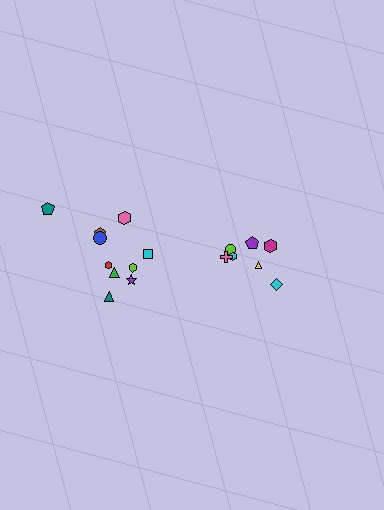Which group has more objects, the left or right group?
The left group.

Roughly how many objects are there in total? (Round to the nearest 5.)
Roughly 15 objects in total.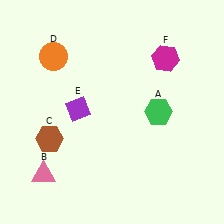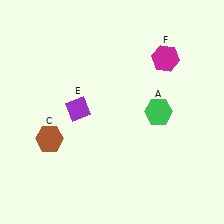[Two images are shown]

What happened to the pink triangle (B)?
The pink triangle (B) was removed in Image 2. It was in the bottom-left area of Image 1.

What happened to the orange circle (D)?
The orange circle (D) was removed in Image 2. It was in the top-left area of Image 1.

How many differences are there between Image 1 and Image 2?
There are 2 differences between the two images.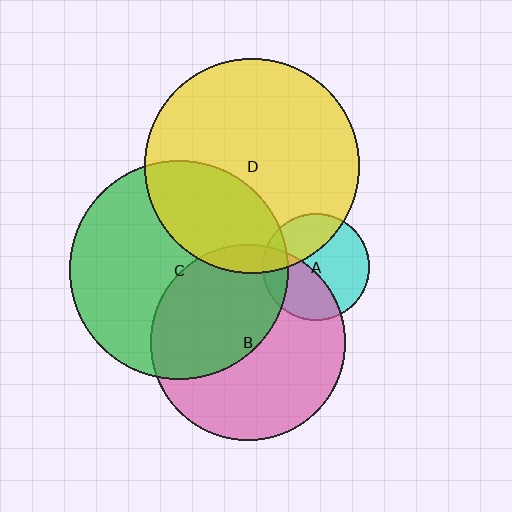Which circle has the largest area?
Circle C (green).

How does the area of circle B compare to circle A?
Approximately 3.3 times.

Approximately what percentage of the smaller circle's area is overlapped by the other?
Approximately 40%.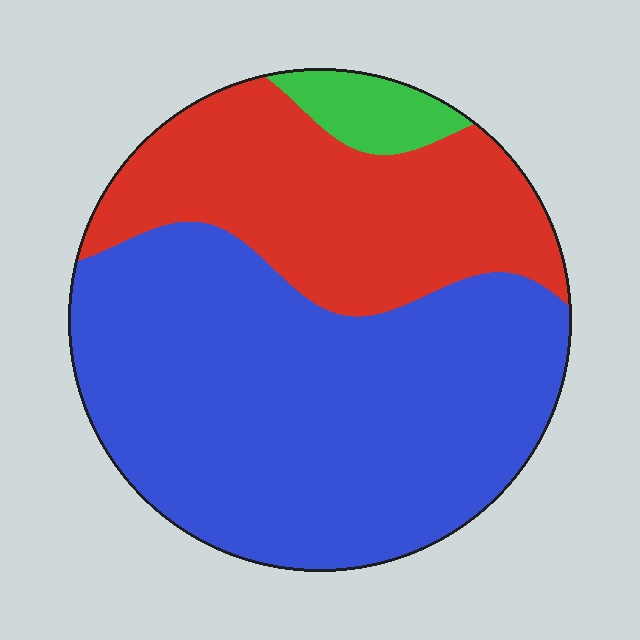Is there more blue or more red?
Blue.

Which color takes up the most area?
Blue, at roughly 60%.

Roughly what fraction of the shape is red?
Red covers 32% of the shape.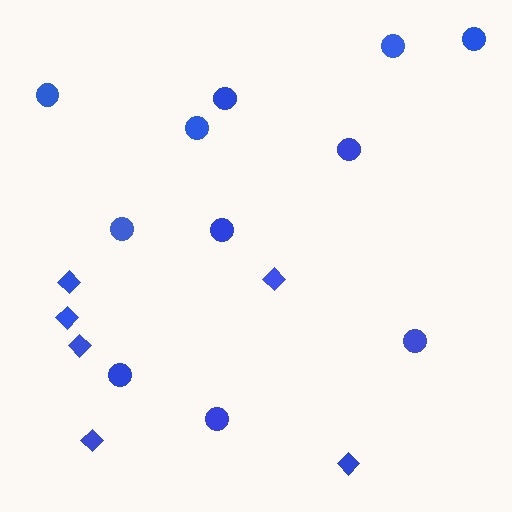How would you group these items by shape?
There are 2 groups: one group of circles (11) and one group of diamonds (6).